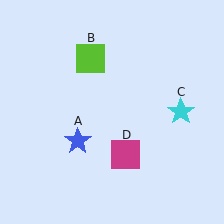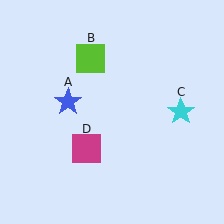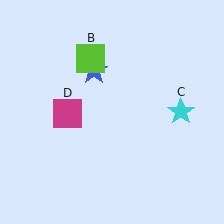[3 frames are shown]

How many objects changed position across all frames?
2 objects changed position: blue star (object A), magenta square (object D).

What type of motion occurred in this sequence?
The blue star (object A), magenta square (object D) rotated clockwise around the center of the scene.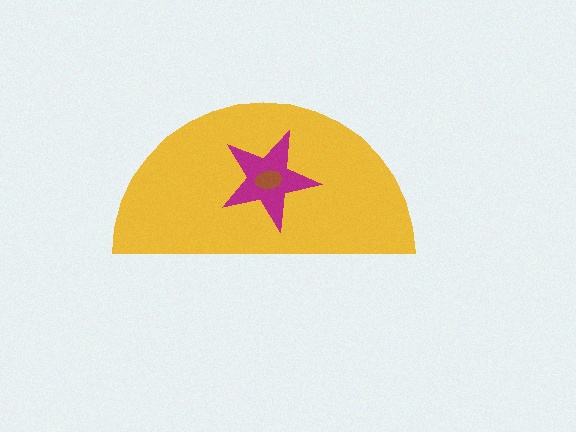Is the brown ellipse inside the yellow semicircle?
Yes.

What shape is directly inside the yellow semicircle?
The magenta star.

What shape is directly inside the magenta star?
The brown ellipse.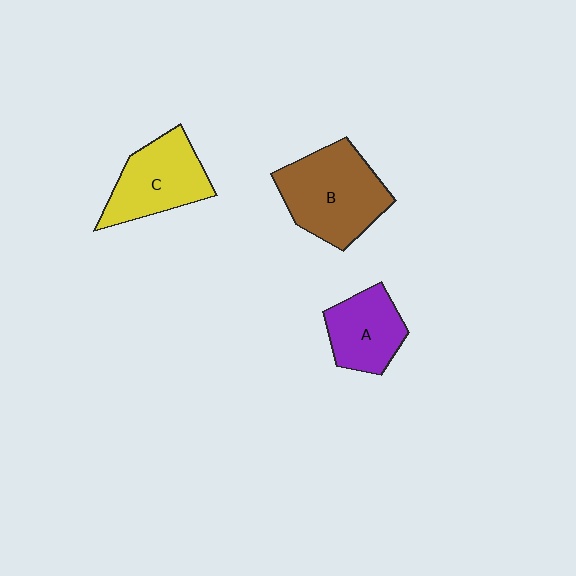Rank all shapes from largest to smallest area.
From largest to smallest: B (brown), C (yellow), A (purple).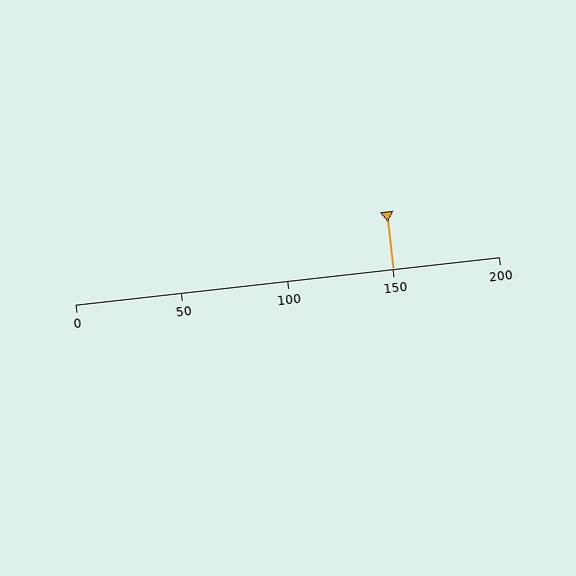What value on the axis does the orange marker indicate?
The marker indicates approximately 150.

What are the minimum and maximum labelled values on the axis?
The axis runs from 0 to 200.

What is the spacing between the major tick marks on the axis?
The major ticks are spaced 50 apart.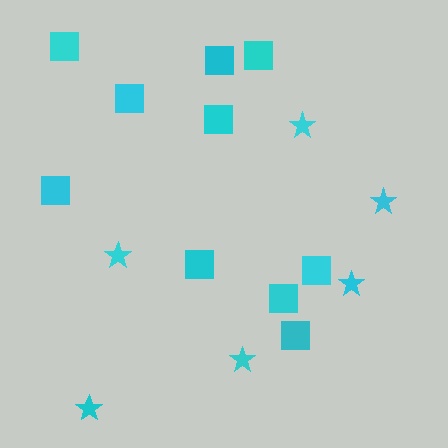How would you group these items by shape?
There are 2 groups: one group of stars (6) and one group of squares (10).